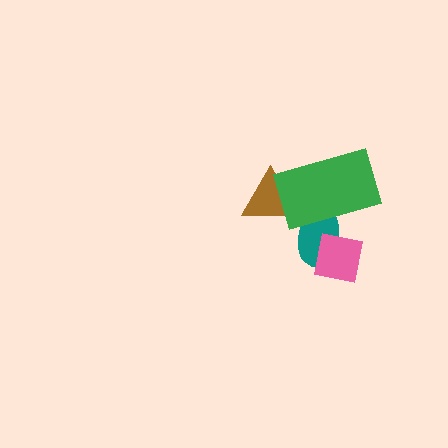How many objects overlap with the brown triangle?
1 object overlaps with the brown triangle.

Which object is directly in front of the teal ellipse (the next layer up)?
The pink square is directly in front of the teal ellipse.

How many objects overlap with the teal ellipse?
2 objects overlap with the teal ellipse.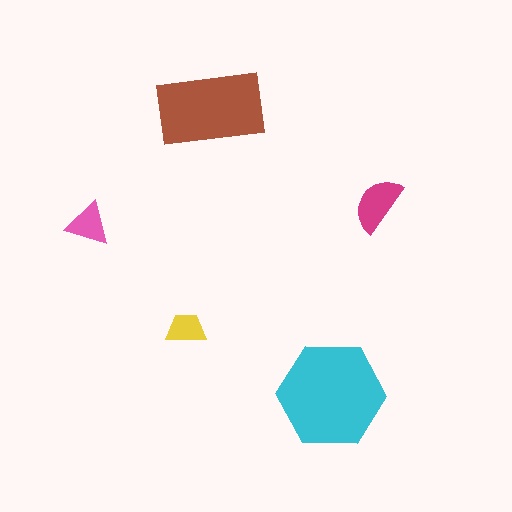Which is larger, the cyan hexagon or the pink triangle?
The cyan hexagon.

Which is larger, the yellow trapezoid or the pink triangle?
The pink triangle.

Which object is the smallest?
The yellow trapezoid.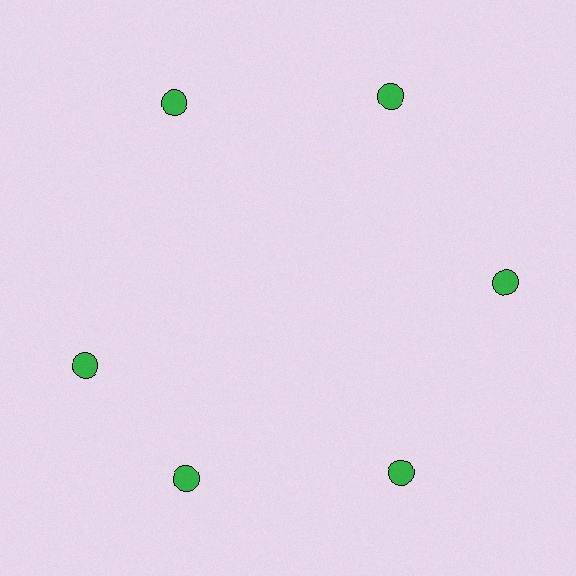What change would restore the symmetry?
The symmetry would be restored by rotating it back into even spacing with its neighbors so that all 6 circles sit at equal angles and equal distance from the center.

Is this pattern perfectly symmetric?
No. The 6 green circles are arranged in a ring, but one element near the 9 o'clock position is rotated out of alignment along the ring, breaking the 6-fold rotational symmetry.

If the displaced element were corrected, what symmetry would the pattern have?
It would have 6-fold rotational symmetry — the pattern would map onto itself every 60 degrees.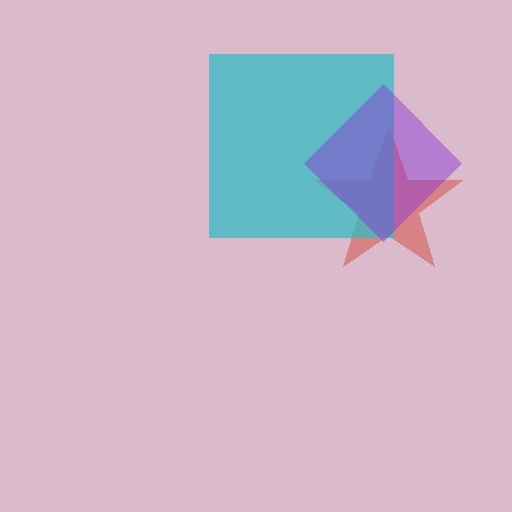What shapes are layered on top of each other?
The layered shapes are: a red star, a cyan square, a purple diamond.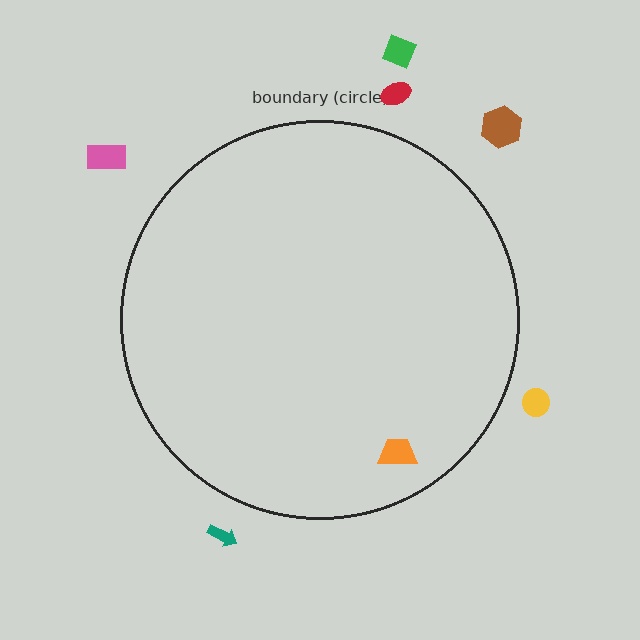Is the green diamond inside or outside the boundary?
Outside.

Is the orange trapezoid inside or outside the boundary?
Inside.